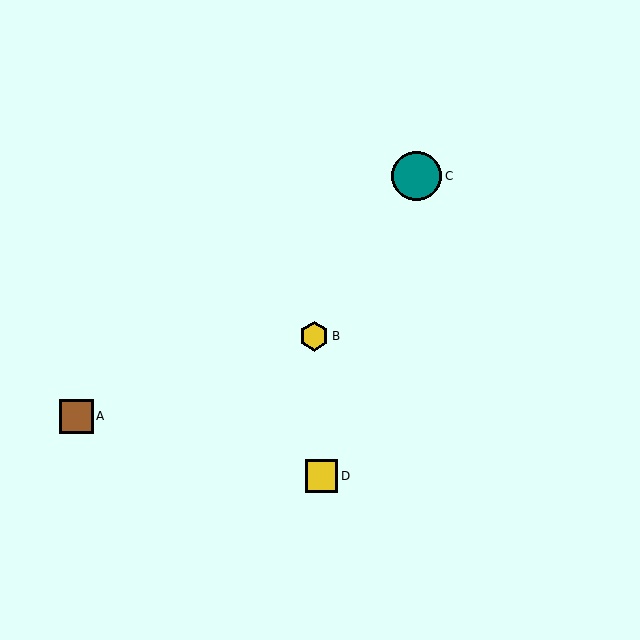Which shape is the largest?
The teal circle (labeled C) is the largest.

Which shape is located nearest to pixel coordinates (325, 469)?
The yellow square (labeled D) at (322, 476) is nearest to that location.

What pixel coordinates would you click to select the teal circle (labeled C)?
Click at (417, 176) to select the teal circle C.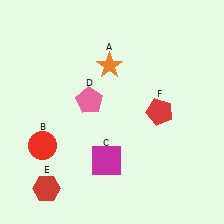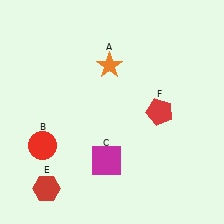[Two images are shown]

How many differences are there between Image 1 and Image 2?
There is 1 difference between the two images.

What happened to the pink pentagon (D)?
The pink pentagon (D) was removed in Image 2. It was in the top-left area of Image 1.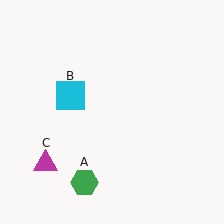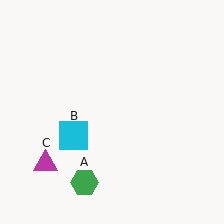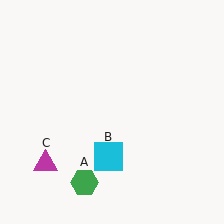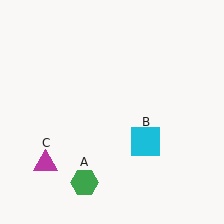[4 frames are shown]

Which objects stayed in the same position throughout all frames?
Green hexagon (object A) and magenta triangle (object C) remained stationary.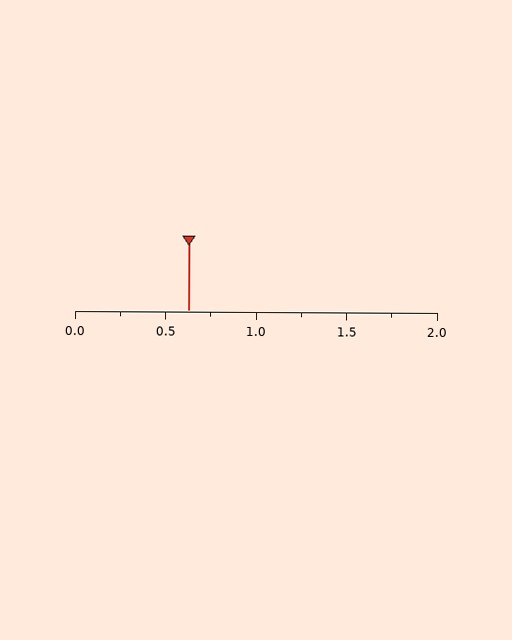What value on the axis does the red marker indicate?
The marker indicates approximately 0.62.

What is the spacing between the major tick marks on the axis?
The major ticks are spaced 0.5 apart.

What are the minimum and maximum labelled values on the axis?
The axis runs from 0.0 to 2.0.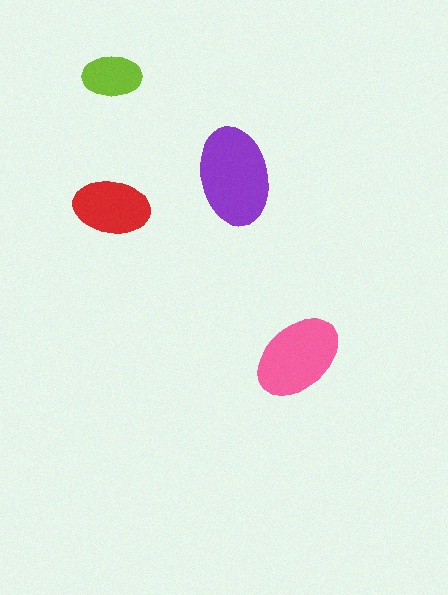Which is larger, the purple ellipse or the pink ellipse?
The purple one.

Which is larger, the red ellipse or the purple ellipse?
The purple one.